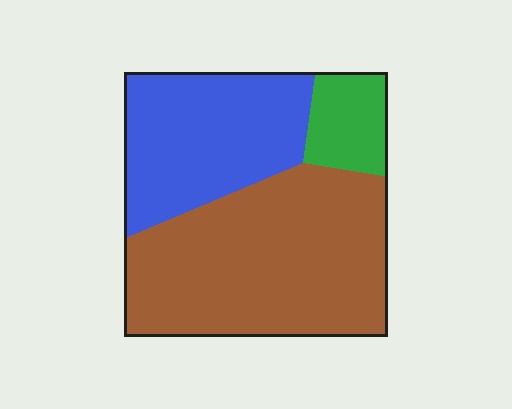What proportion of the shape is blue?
Blue takes up about one third (1/3) of the shape.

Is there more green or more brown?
Brown.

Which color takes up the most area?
Brown, at roughly 55%.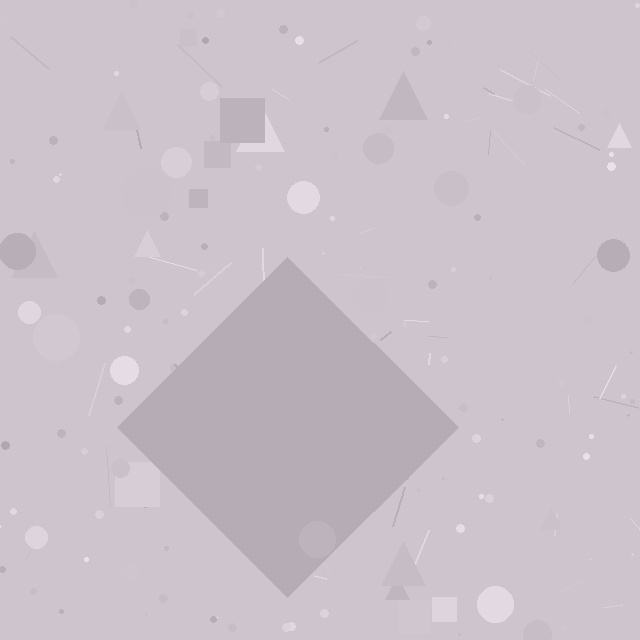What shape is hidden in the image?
A diamond is hidden in the image.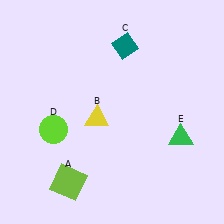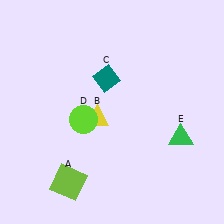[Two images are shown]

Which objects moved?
The objects that moved are: the teal diamond (C), the lime circle (D).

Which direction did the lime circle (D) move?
The lime circle (D) moved right.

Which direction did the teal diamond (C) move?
The teal diamond (C) moved down.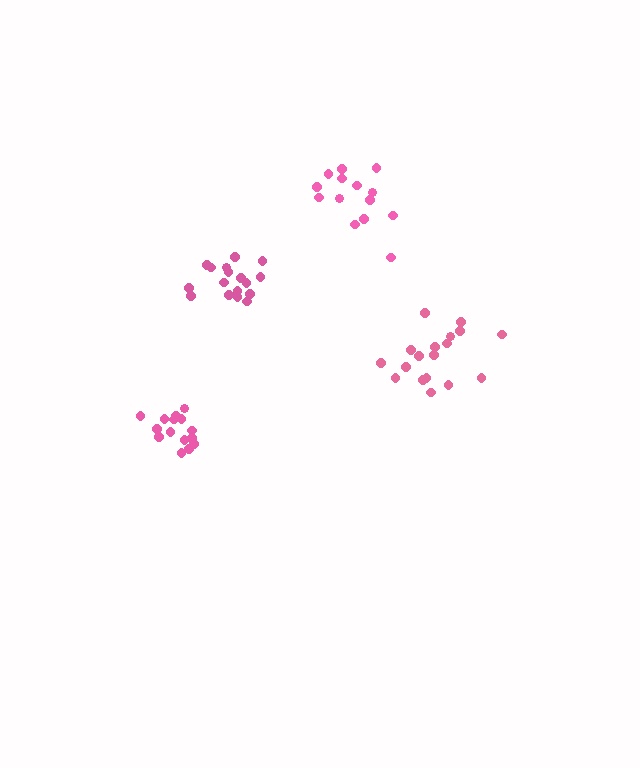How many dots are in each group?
Group 1: 18 dots, Group 2: 14 dots, Group 3: 16 dots, Group 4: 17 dots (65 total).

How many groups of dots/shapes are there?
There are 4 groups.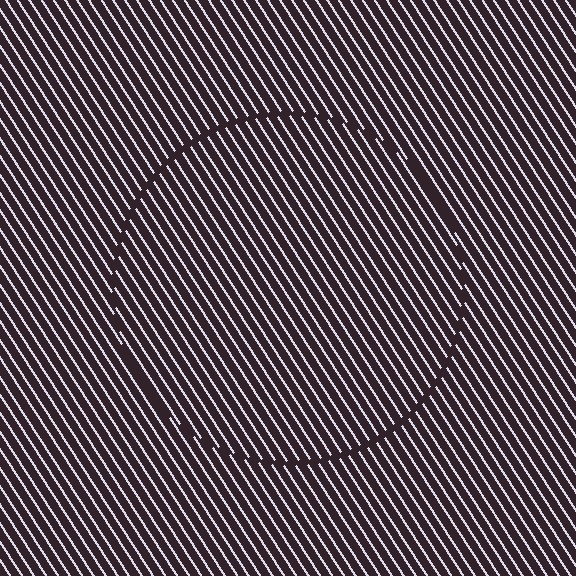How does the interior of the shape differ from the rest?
The interior of the shape contains the same grating, shifted by half a period — the contour is defined by the phase discontinuity where line-ends from the inner and outer gratings abut.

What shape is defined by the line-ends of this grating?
An illusory circle. The interior of the shape contains the same grating, shifted by half a period — the contour is defined by the phase discontinuity where line-ends from the inner and outer gratings abut.